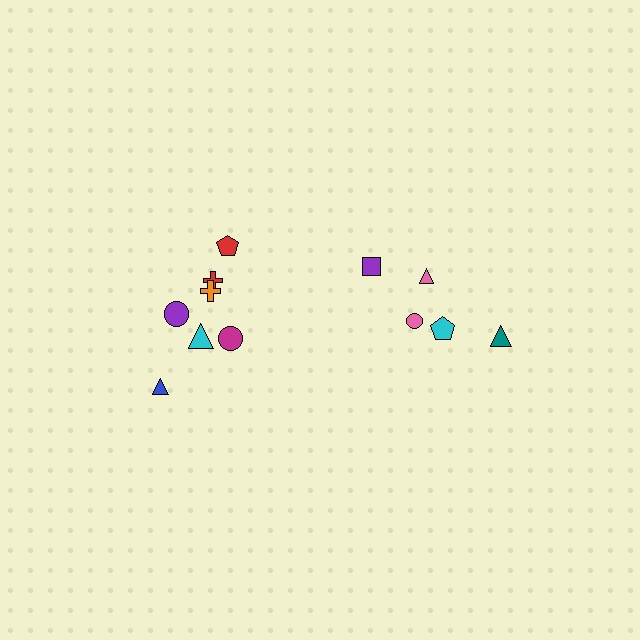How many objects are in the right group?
There are 5 objects.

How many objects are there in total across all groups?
There are 12 objects.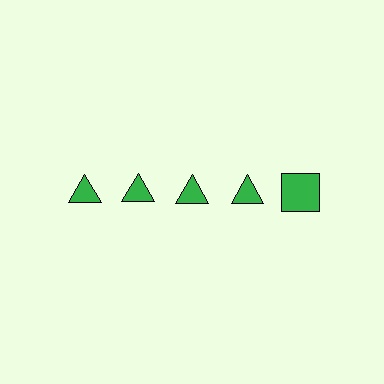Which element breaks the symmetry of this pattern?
The green square in the top row, rightmost column breaks the symmetry. All other shapes are green triangles.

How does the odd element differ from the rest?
It has a different shape: square instead of triangle.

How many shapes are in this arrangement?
There are 5 shapes arranged in a grid pattern.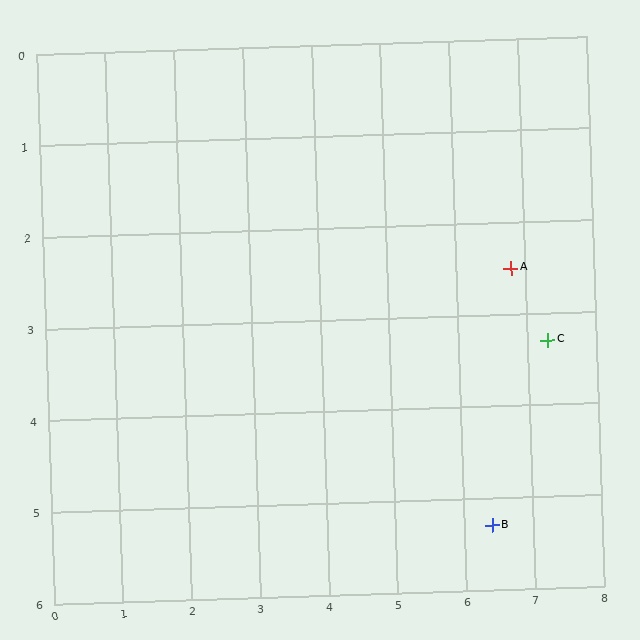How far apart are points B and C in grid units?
Points B and C are about 2.2 grid units apart.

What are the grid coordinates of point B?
Point B is at approximately (6.4, 5.3).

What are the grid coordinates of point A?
Point A is at approximately (6.8, 2.5).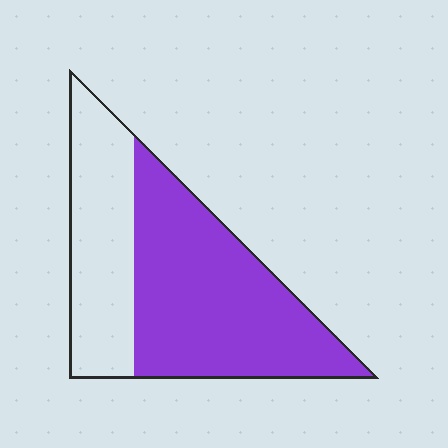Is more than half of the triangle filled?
Yes.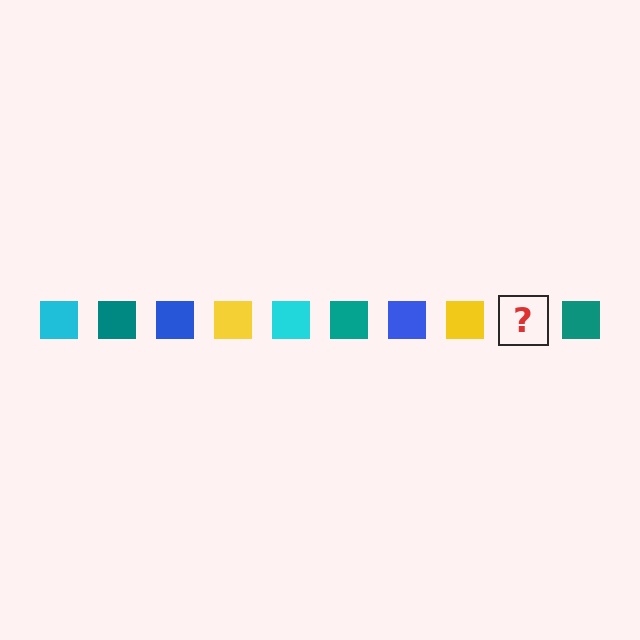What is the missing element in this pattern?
The missing element is a cyan square.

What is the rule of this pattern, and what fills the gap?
The rule is that the pattern cycles through cyan, teal, blue, yellow squares. The gap should be filled with a cyan square.